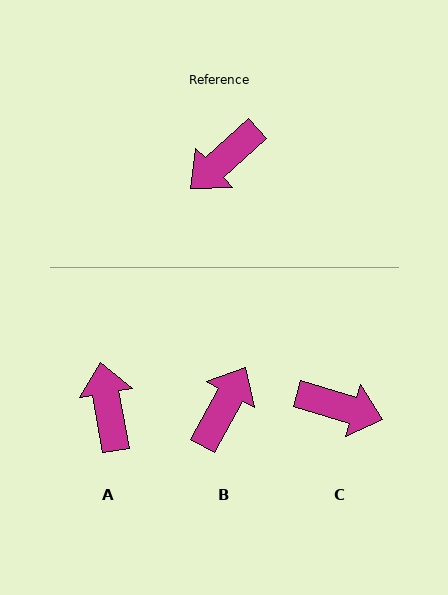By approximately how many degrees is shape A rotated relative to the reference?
Approximately 122 degrees clockwise.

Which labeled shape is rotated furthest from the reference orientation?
B, about 161 degrees away.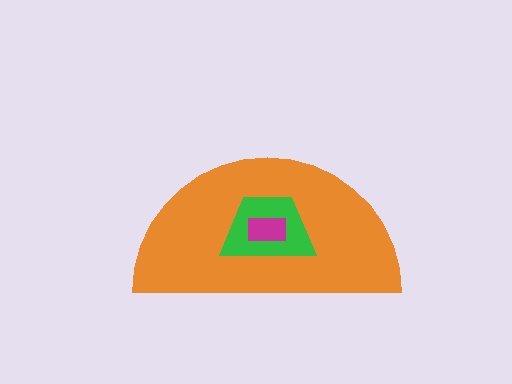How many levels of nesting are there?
3.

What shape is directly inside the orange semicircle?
The green trapezoid.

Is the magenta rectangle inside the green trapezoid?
Yes.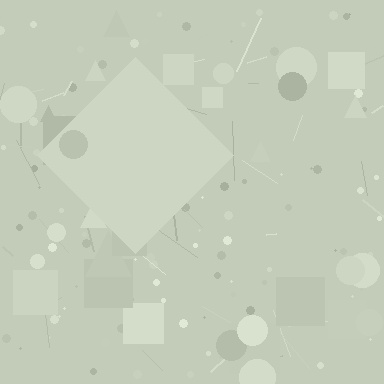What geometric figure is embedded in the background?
A diamond is embedded in the background.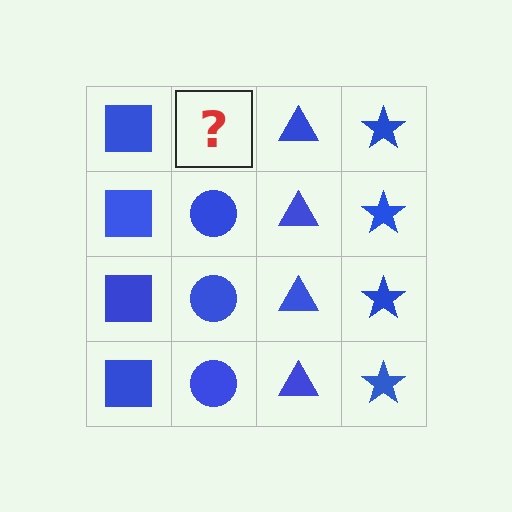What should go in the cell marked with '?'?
The missing cell should contain a blue circle.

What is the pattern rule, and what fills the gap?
The rule is that each column has a consistent shape. The gap should be filled with a blue circle.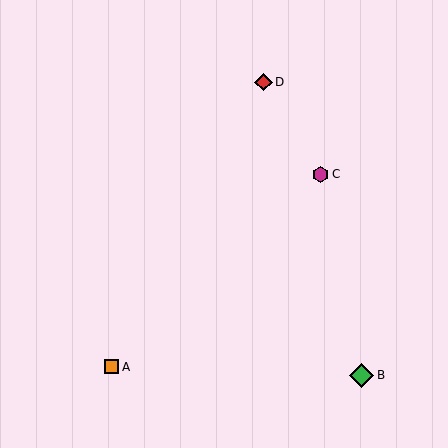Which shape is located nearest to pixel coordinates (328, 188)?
The magenta hexagon (labeled C) at (321, 174) is nearest to that location.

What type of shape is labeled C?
Shape C is a magenta hexagon.